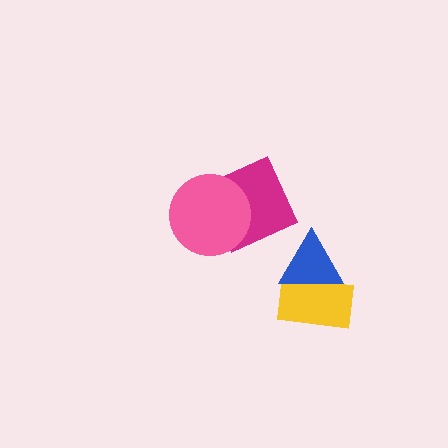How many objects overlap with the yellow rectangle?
1 object overlaps with the yellow rectangle.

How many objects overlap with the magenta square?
1 object overlaps with the magenta square.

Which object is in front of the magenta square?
The pink circle is in front of the magenta square.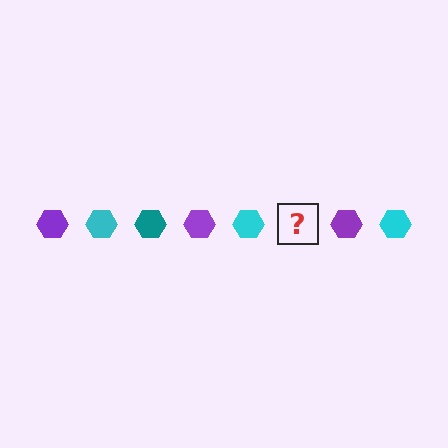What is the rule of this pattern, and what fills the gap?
The rule is that the pattern cycles through purple, cyan, teal hexagons. The gap should be filled with a teal hexagon.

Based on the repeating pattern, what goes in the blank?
The blank should be a teal hexagon.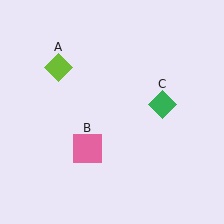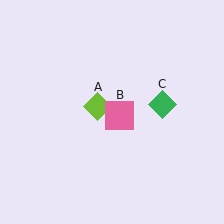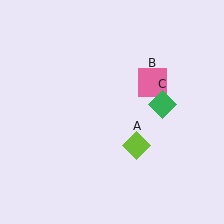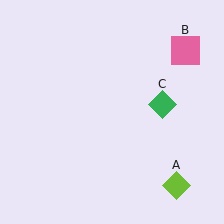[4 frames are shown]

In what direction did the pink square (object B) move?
The pink square (object B) moved up and to the right.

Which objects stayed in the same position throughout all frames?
Green diamond (object C) remained stationary.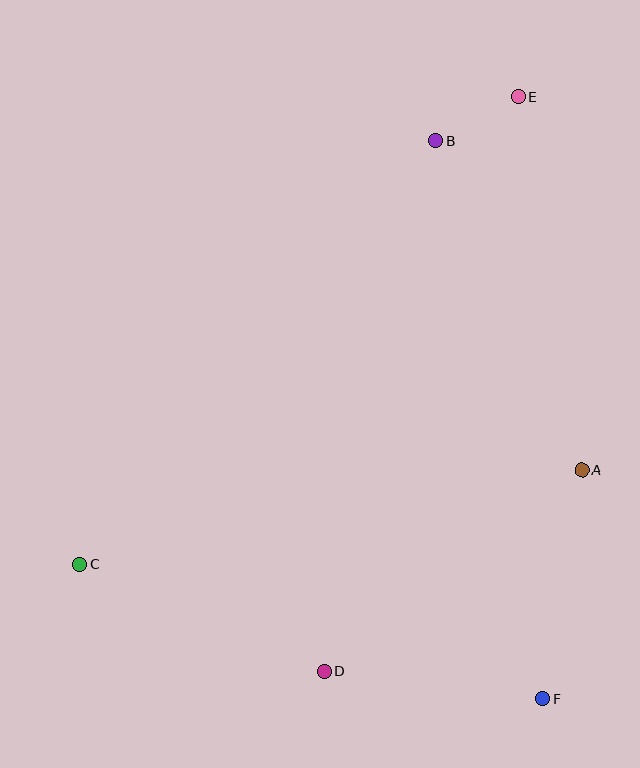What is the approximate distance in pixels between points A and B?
The distance between A and B is approximately 360 pixels.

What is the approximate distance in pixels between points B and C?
The distance between B and C is approximately 553 pixels.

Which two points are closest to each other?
Points B and E are closest to each other.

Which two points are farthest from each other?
Points C and E are farthest from each other.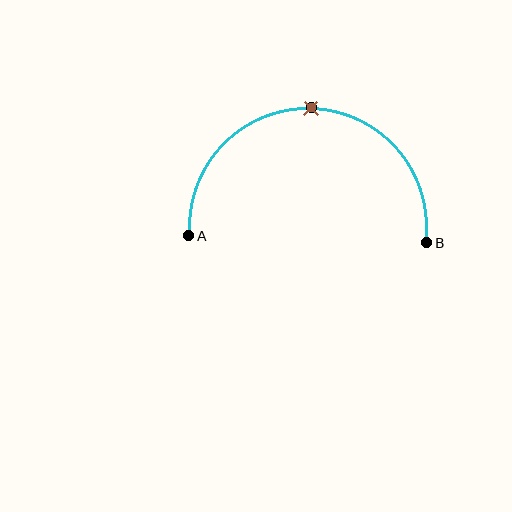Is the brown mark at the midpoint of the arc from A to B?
Yes. The brown mark lies on the arc at equal arc-length from both A and B — it is the arc midpoint.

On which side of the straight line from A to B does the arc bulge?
The arc bulges above the straight line connecting A and B.